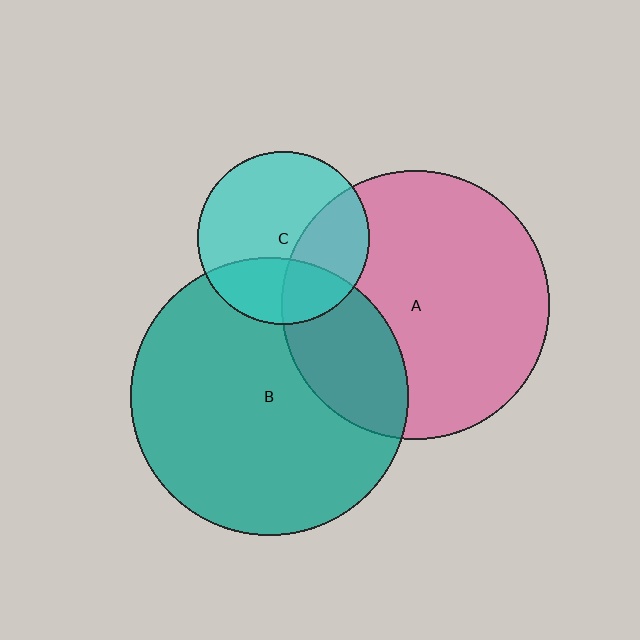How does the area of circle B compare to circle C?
Approximately 2.6 times.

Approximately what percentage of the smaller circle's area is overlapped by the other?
Approximately 25%.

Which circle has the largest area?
Circle B (teal).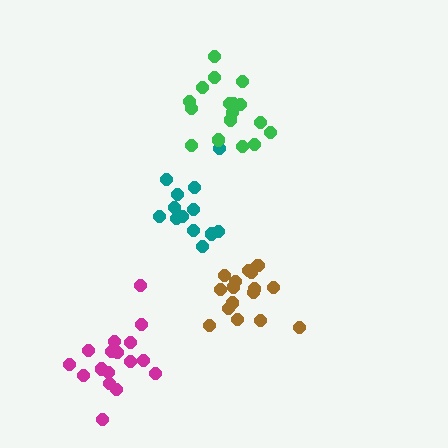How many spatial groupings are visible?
There are 4 spatial groupings.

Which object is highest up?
The green cluster is topmost.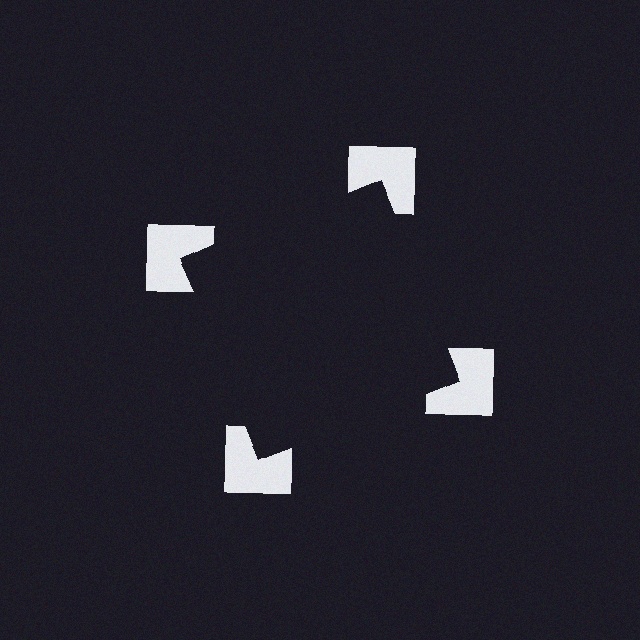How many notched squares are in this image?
There are 4 — one at each vertex of the illusory square.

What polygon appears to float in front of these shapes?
An illusory square — its edges are inferred from the aligned wedge cuts in the notched squares, not physically drawn.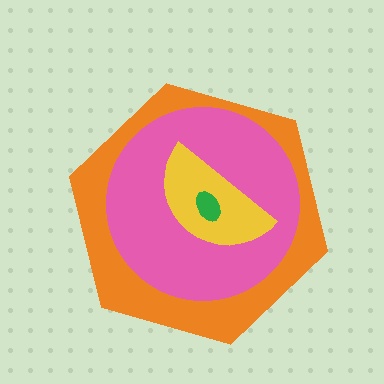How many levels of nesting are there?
4.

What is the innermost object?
The green ellipse.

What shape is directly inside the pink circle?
The yellow semicircle.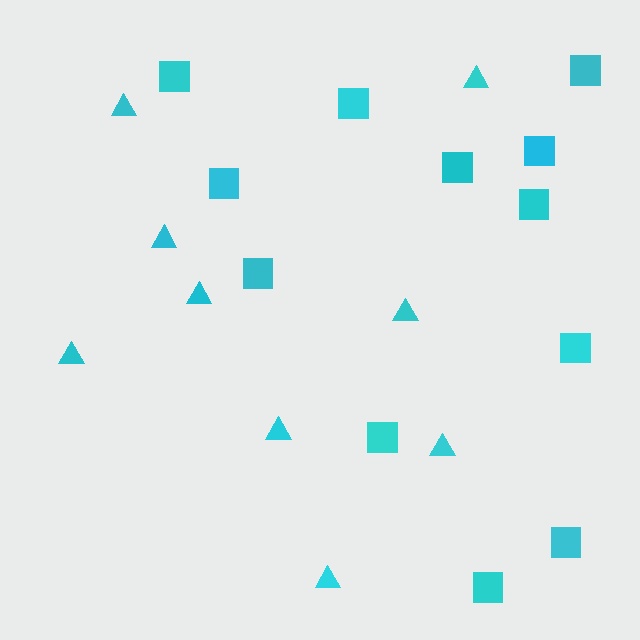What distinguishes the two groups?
There are 2 groups: one group of squares (12) and one group of triangles (9).